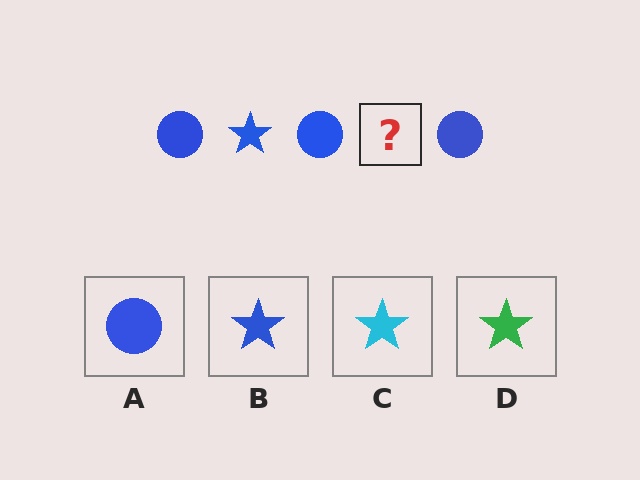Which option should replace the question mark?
Option B.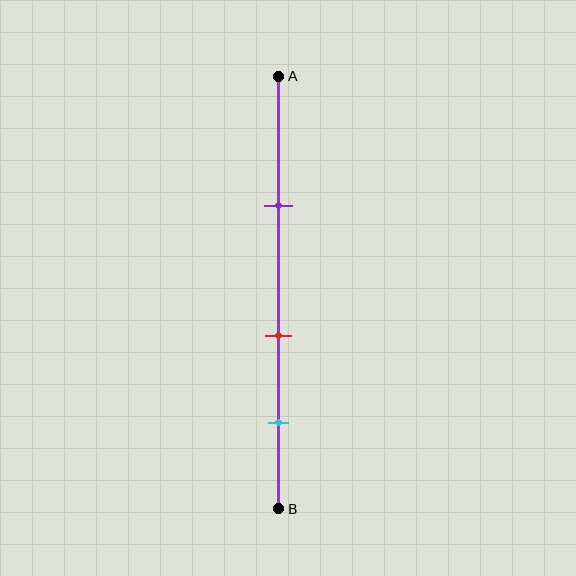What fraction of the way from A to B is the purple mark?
The purple mark is approximately 30% (0.3) of the way from A to B.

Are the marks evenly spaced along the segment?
Yes, the marks are approximately evenly spaced.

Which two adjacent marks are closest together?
The red and cyan marks are the closest adjacent pair.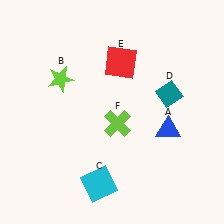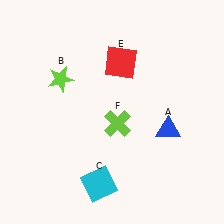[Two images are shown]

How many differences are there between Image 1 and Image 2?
There is 1 difference between the two images.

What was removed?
The teal diamond (D) was removed in Image 2.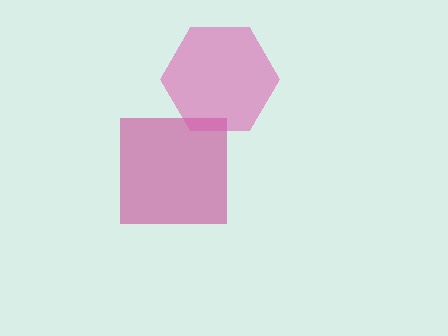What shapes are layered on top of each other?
The layered shapes are: a magenta square, a pink hexagon.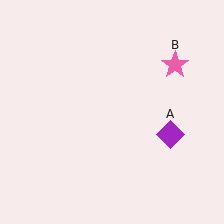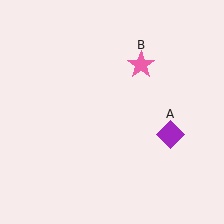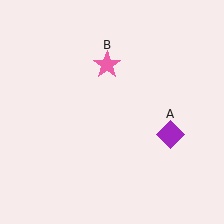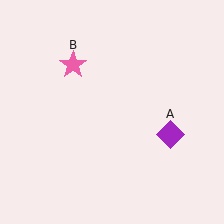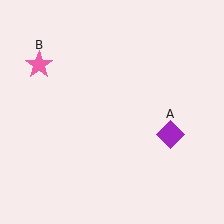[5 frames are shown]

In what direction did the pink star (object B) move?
The pink star (object B) moved left.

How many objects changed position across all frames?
1 object changed position: pink star (object B).